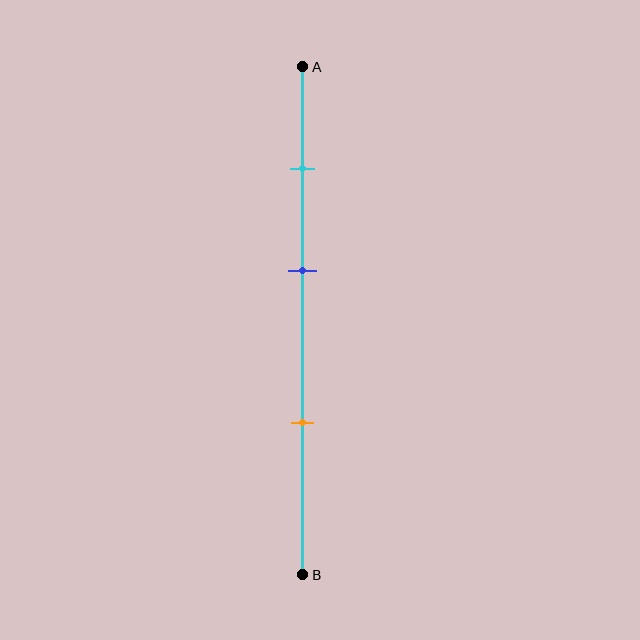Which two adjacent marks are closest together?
The cyan and blue marks are the closest adjacent pair.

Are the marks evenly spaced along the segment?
Yes, the marks are approximately evenly spaced.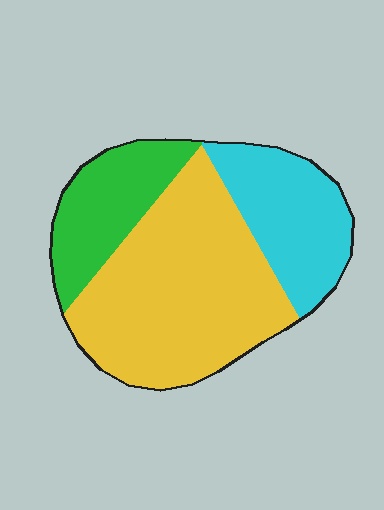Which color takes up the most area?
Yellow, at roughly 55%.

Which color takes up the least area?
Green, at roughly 20%.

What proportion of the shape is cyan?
Cyan takes up about one quarter (1/4) of the shape.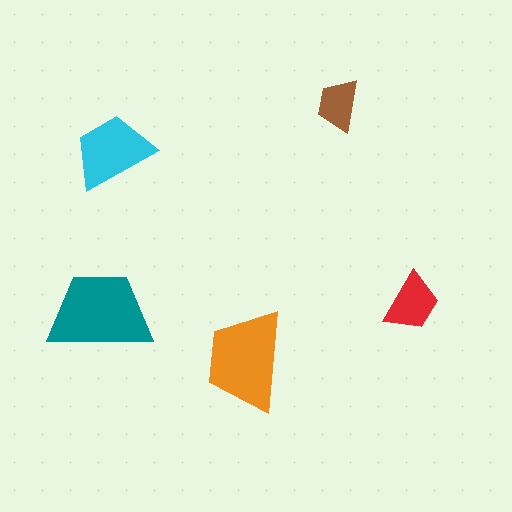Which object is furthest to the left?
The teal trapezoid is leftmost.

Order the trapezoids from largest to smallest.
the teal one, the orange one, the cyan one, the red one, the brown one.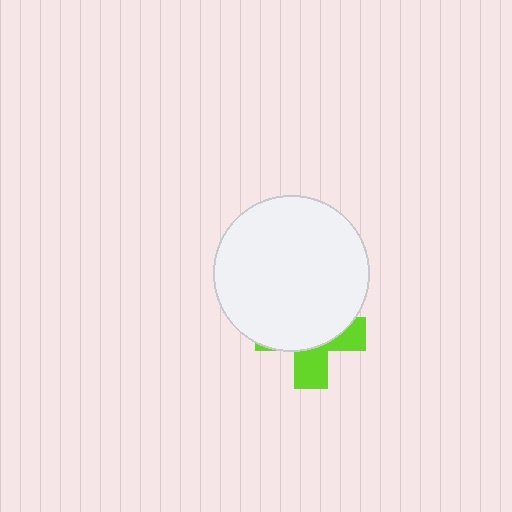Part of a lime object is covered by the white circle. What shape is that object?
It is a cross.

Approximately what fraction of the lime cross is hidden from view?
Roughly 64% of the lime cross is hidden behind the white circle.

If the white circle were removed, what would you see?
You would see the complete lime cross.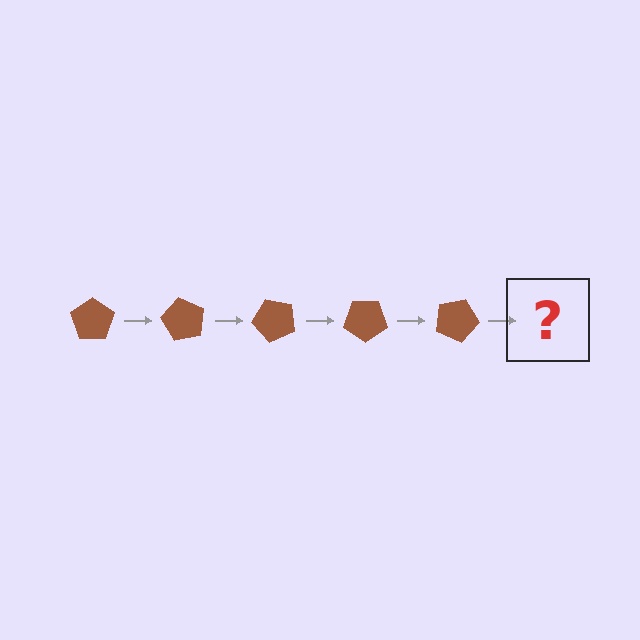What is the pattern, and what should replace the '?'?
The pattern is that the pentagon rotates 60 degrees each step. The '?' should be a brown pentagon rotated 300 degrees.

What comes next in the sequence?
The next element should be a brown pentagon rotated 300 degrees.